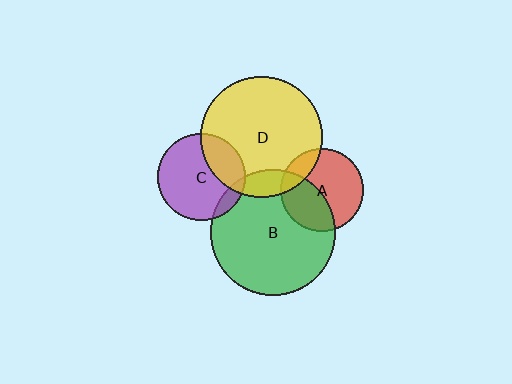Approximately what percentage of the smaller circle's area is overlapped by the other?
Approximately 25%.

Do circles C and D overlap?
Yes.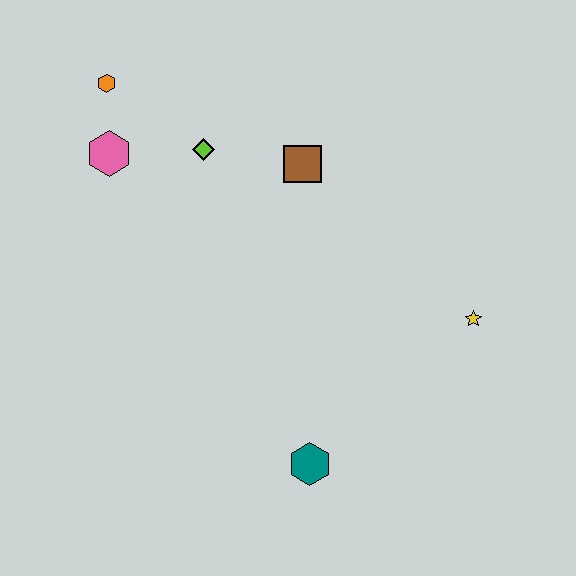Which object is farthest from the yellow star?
The orange hexagon is farthest from the yellow star.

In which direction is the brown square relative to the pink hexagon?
The brown square is to the right of the pink hexagon.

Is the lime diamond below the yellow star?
No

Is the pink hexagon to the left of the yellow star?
Yes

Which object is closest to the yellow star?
The teal hexagon is closest to the yellow star.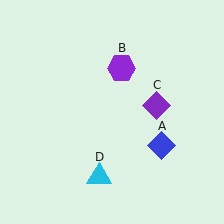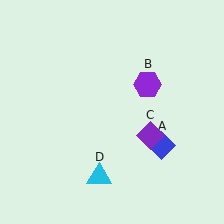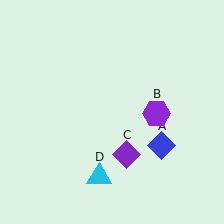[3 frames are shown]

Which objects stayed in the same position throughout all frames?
Blue diamond (object A) and cyan triangle (object D) remained stationary.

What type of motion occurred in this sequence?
The purple hexagon (object B), purple diamond (object C) rotated clockwise around the center of the scene.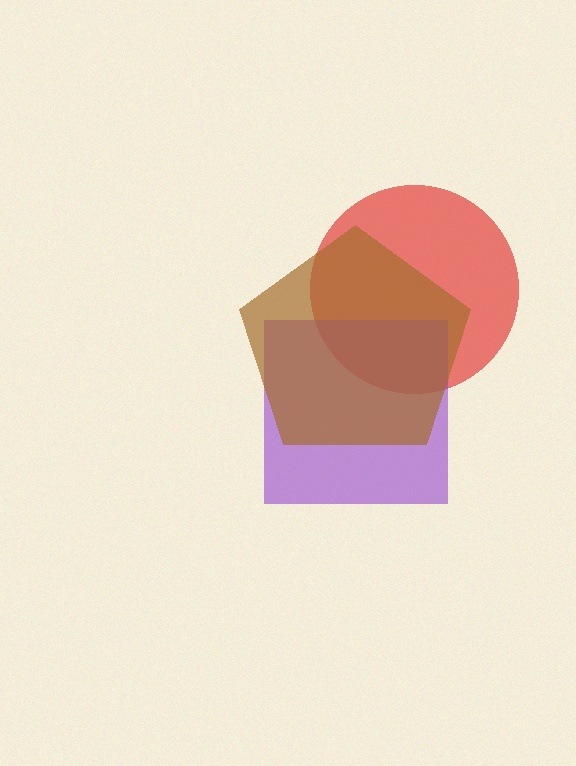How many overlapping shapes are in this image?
There are 3 overlapping shapes in the image.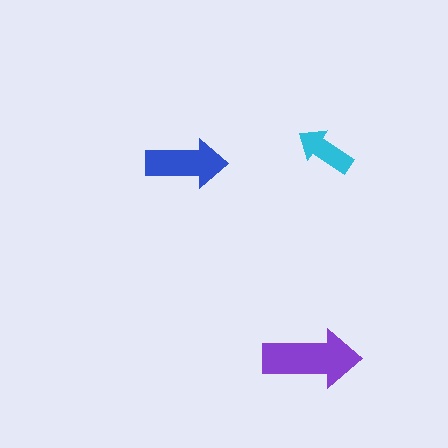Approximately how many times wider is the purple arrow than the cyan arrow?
About 1.5 times wider.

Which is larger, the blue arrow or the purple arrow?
The purple one.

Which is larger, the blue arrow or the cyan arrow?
The blue one.